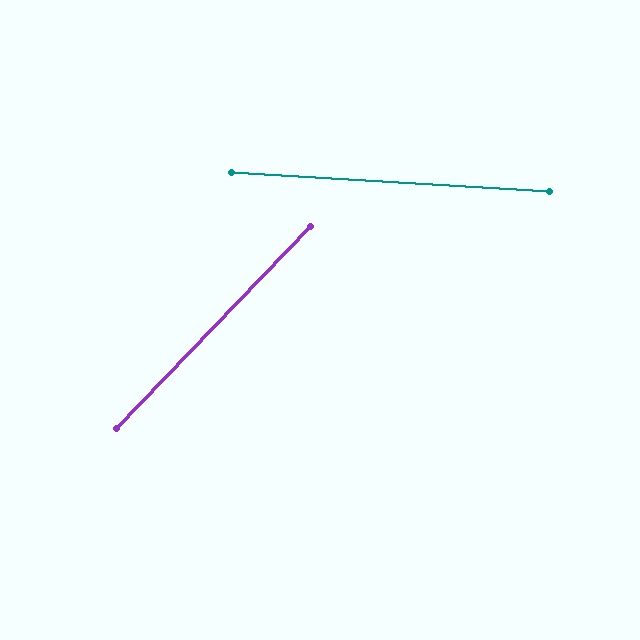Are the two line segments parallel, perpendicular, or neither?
Neither parallel nor perpendicular — they differ by about 50°.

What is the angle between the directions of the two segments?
Approximately 50 degrees.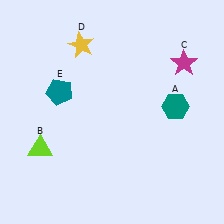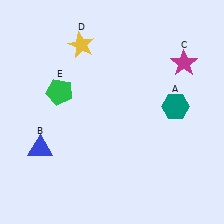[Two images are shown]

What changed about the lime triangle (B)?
In Image 1, B is lime. In Image 2, it changed to blue.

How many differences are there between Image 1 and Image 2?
There are 2 differences between the two images.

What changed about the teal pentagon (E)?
In Image 1, E is teal. In Image 2, it changed to green.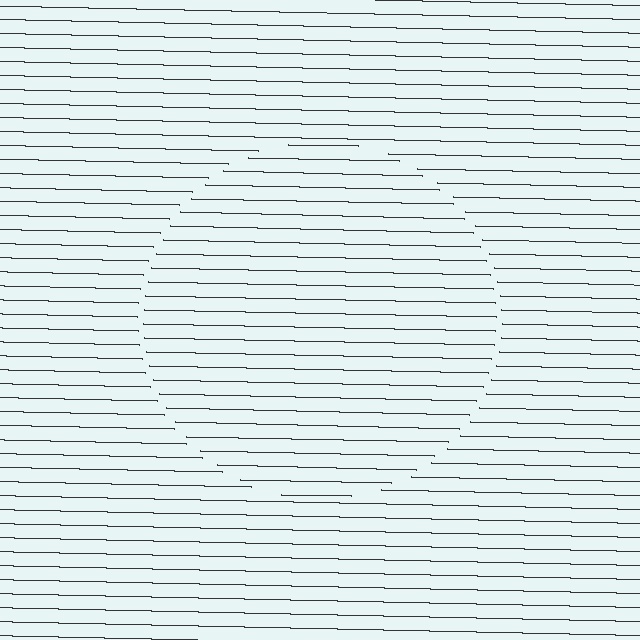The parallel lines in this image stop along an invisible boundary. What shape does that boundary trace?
An illusory circle. The interior of the shape contains the same grating, shifted by half a period — the contour is defined by the phase discontinuity where line-ends from the inner and outer gratings abut.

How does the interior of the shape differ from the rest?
The interior of the shape contains the same grating, shifted by half a period — the contour is defined by the phase discontinuity where line-ends from the inner and outer gratings abut.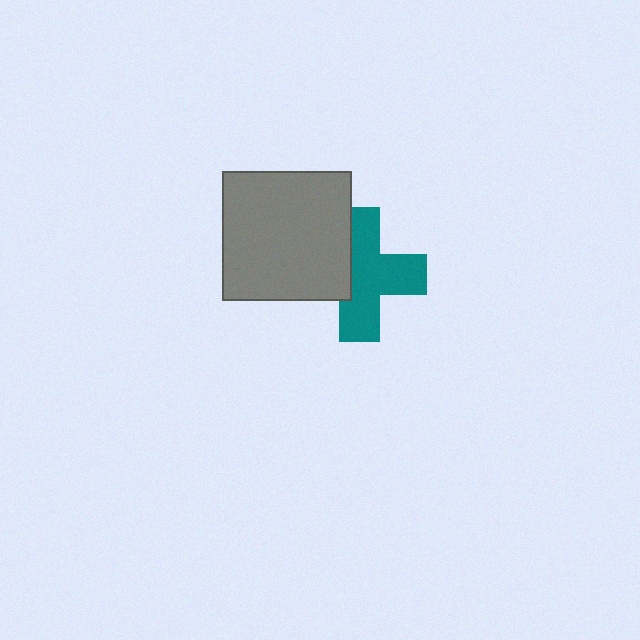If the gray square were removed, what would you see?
You would see the complete teal cross.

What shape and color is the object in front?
The object in front is a gray square.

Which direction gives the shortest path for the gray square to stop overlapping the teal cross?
Moving left gives the shortest separation.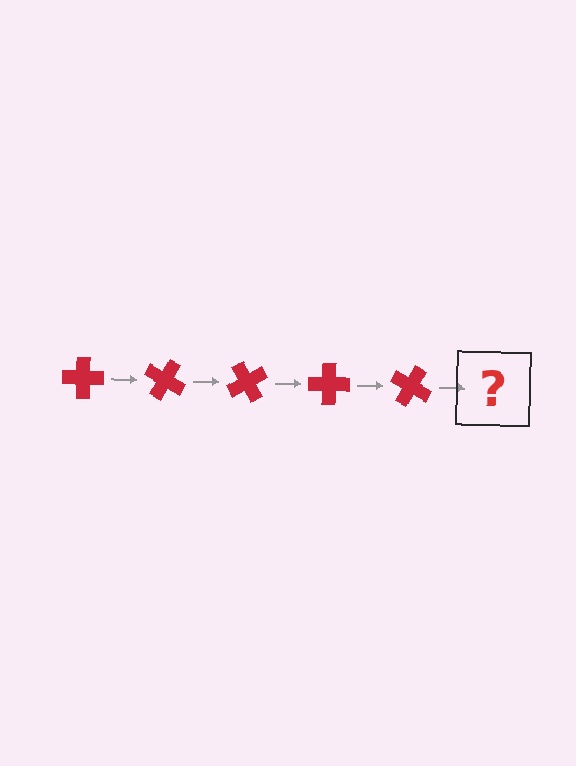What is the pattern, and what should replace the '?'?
The pattern is that the cross rotates 30 degrees each step. The '?' should be a red cross rotated 150 degrees.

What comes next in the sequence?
The next element should be a red cross rotated 150 degrees.